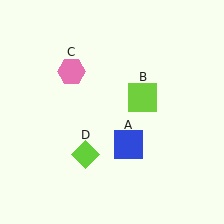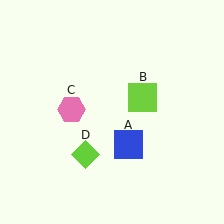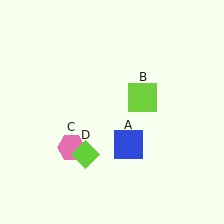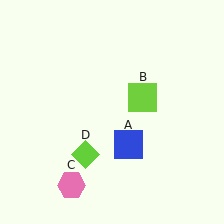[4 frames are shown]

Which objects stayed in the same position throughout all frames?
Blue square (object A) and lime square (object B) and lime diamond (object D) remained stationary.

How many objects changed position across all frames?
1 object changed position: pink hexagon (object C).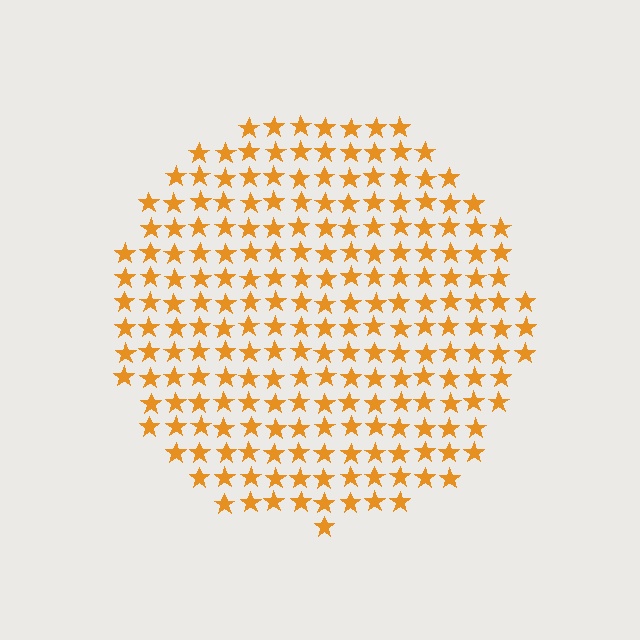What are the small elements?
The small elements are stars.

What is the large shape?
The large shape is a circle.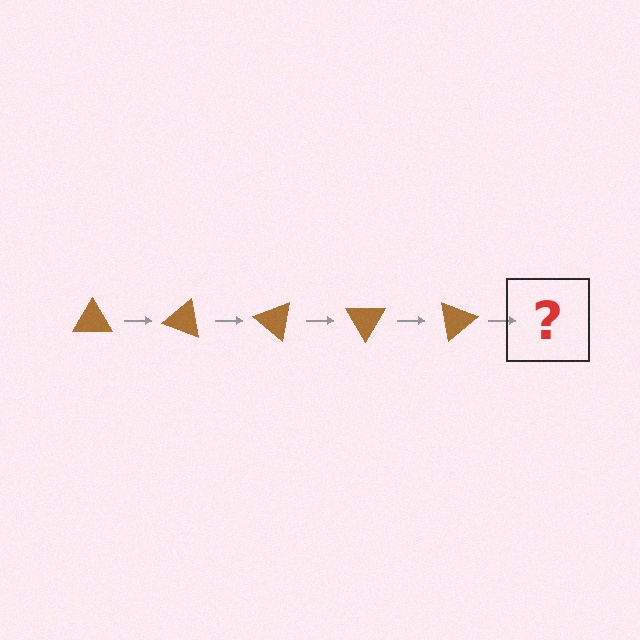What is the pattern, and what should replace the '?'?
The pattern is that the triangle rotates 20 degrees each step. The '?' should be a brown triangle rotated 100 degrees.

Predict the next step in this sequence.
The next step is a brown triangle rotated 100 degrees.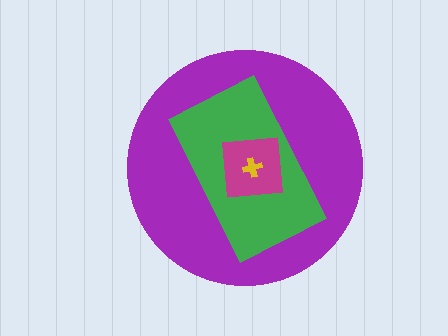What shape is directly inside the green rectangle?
The magenta square.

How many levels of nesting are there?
4.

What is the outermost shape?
The purple circle.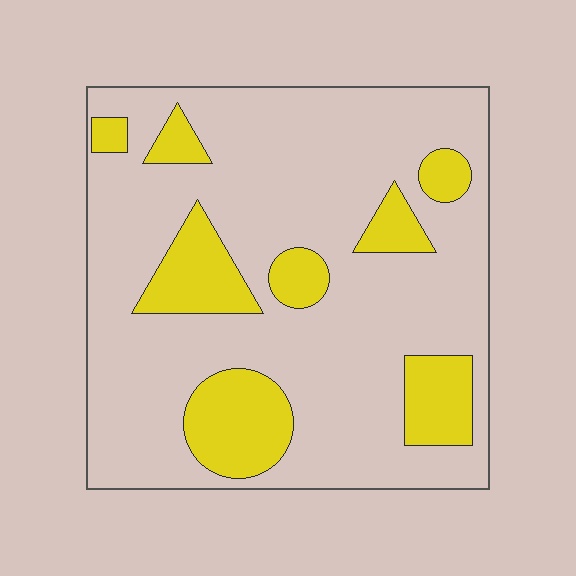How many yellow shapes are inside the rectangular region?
8.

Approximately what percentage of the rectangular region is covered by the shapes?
Approximately 20%.